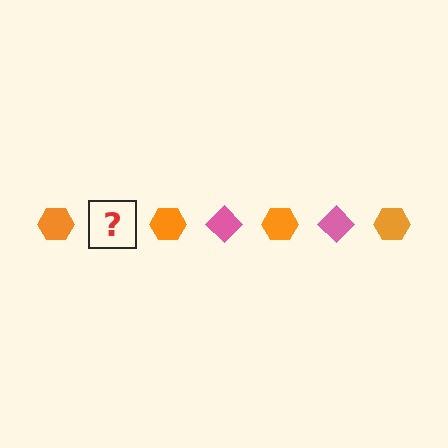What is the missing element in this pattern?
The missing element is a pink diamond.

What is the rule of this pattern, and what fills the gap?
The rule is that the pattern alternates between orange hexagon and pink diamond. The gap should be filled with a pink diamond.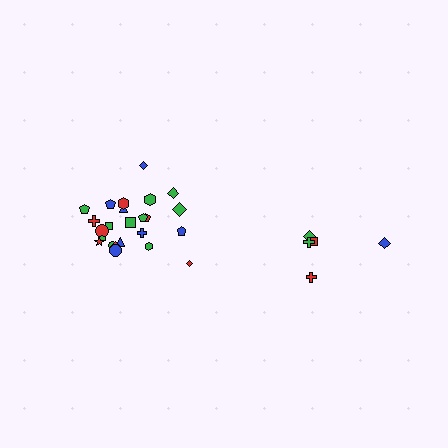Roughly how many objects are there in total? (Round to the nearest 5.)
Roughly 30 objects in total.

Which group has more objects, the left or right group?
The left group.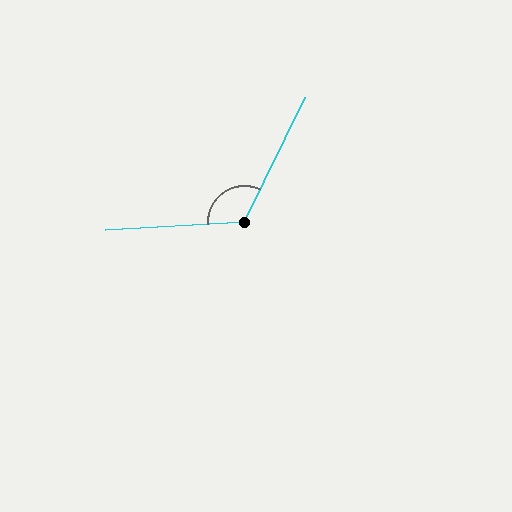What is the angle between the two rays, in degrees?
Approximately 120 degrees.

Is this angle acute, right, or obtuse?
It is obtuse.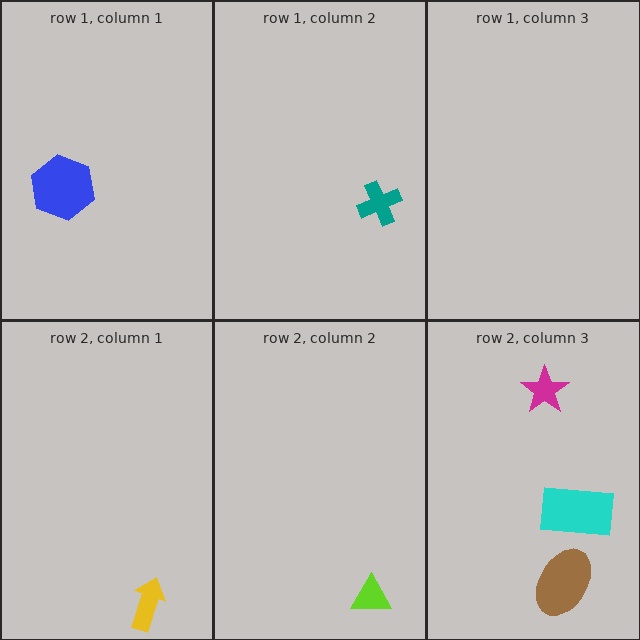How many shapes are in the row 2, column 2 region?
1.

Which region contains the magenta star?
The row 2, column 3 region.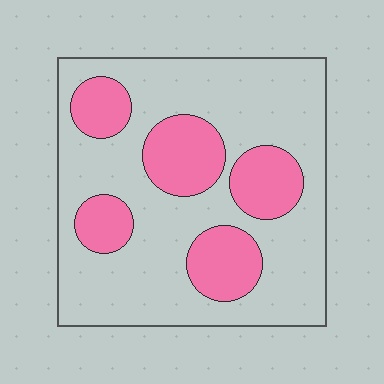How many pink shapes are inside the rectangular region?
5.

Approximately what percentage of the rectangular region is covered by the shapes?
Approximately 30%.